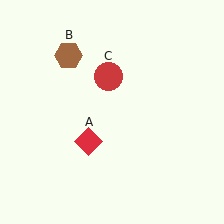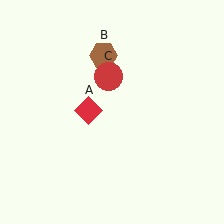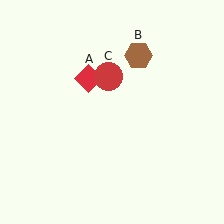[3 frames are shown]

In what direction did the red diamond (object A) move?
The red diamond (object A) moved up.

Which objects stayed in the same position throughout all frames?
Red circle (object C) remained stationary.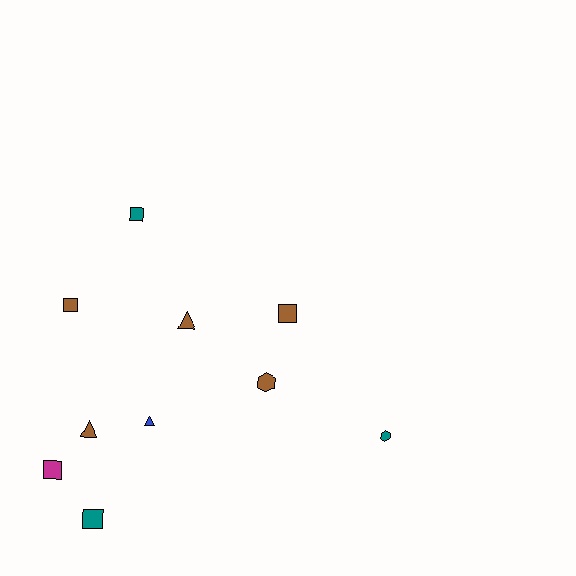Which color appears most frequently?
Brown, with 5 objects.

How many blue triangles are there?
There is 1 blue triangle.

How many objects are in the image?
There are 10 objects.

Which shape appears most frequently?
Square, with 5 objects.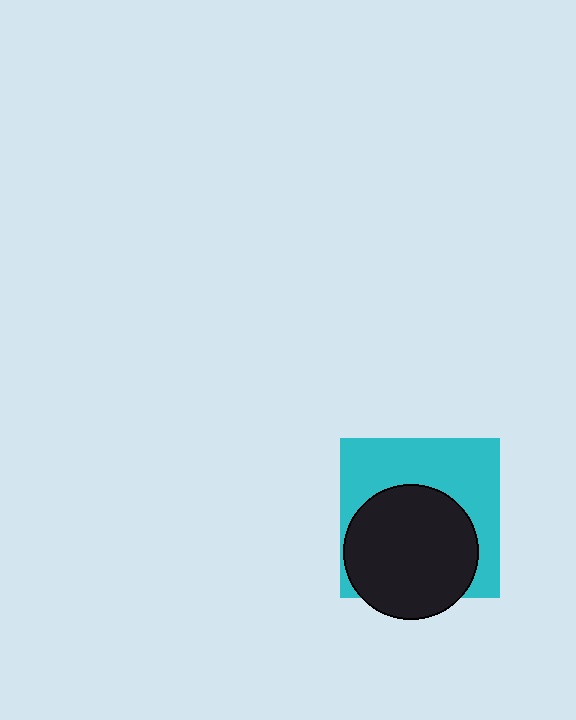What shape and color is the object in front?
The object in front is a black circle.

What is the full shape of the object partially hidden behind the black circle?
The partially hidden object is a cyan square.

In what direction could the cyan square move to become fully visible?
The cyan square could move up. That would shift it out from behind the black circle entirely.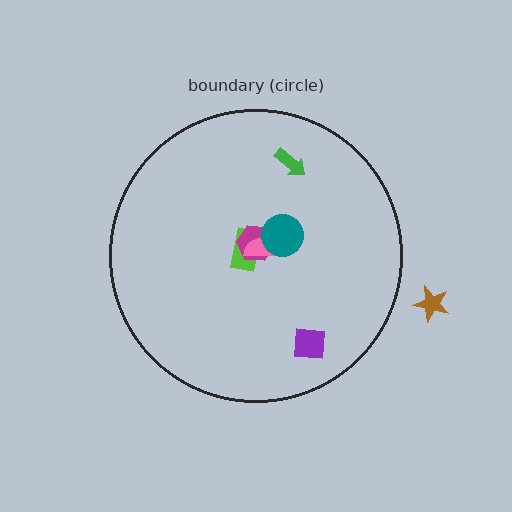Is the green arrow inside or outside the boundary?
Inside.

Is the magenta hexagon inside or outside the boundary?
Inside.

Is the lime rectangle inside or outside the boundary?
Inside.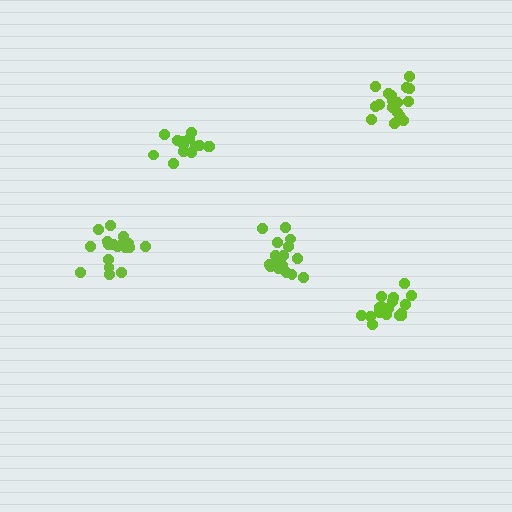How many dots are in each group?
Group 1: 19 dots, Group 2: 14 dots, Group 3: 20 dots, Group 4: 19 dots, Group 5: 17 dots (89 total).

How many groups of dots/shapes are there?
There are 5 groups.